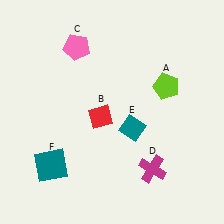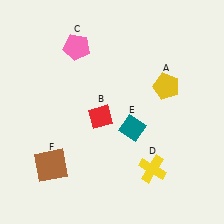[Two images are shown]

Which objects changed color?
A changed from lime to yellow. D changed from magenta to yellow. F changed from teal to brown.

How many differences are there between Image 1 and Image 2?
There are 3 differences between the two images.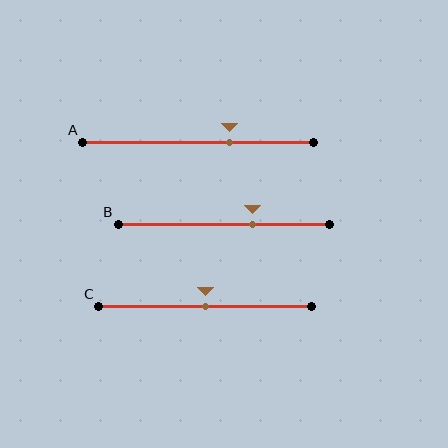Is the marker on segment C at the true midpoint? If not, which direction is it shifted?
Yes, the marker on segment C is at the true midpoint.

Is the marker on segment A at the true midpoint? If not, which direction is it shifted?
No, the marker on segment A is shifted to the right by about 14% of the segment length.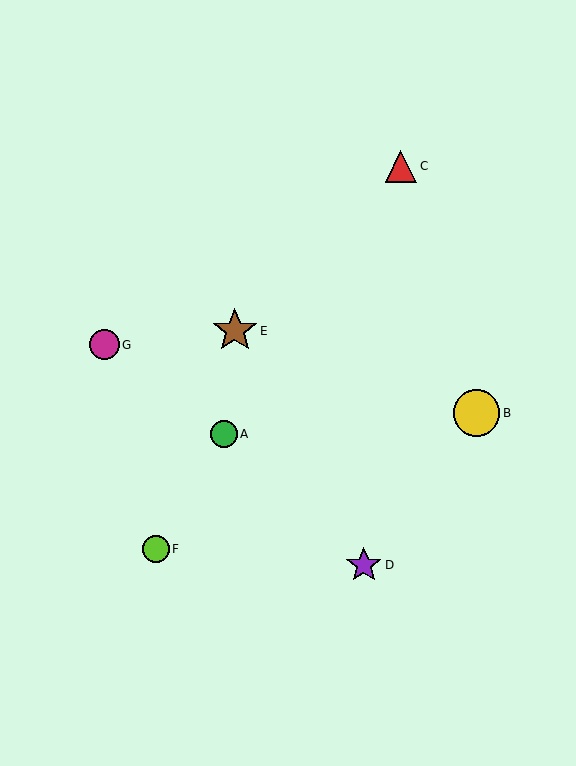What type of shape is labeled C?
Shape C is a red triangle.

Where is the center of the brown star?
The center of the brown star is at (235, 331).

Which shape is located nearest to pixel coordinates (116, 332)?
The magenta circle (labeled G) at (104, 345) is nearest to that location.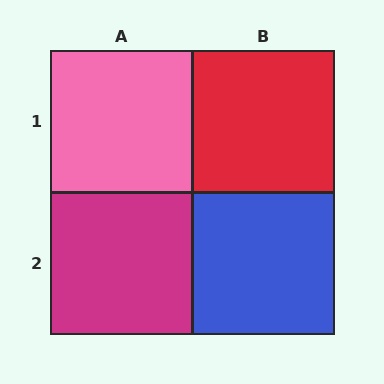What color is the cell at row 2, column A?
Magenta.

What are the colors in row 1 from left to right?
Pink, red.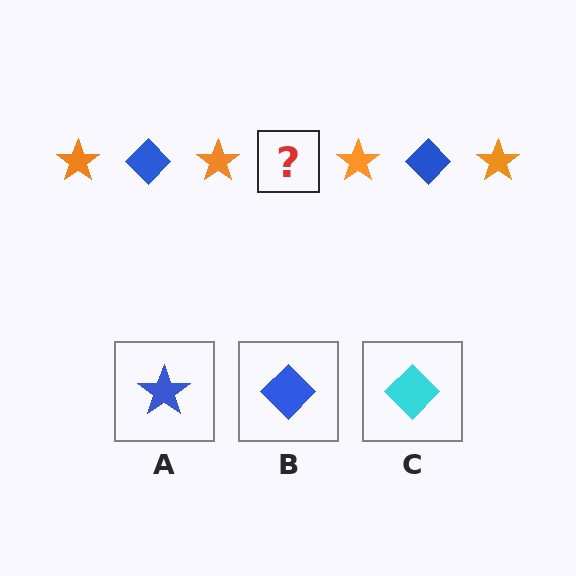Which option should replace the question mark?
Option B.